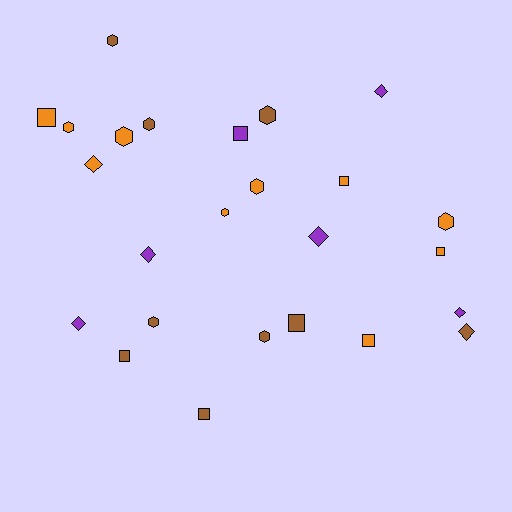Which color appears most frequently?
Orange, with 10 objects.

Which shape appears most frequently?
Hexagon, with 10 objects.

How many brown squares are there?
There are 3 brown squares.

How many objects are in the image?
There are 25 objects.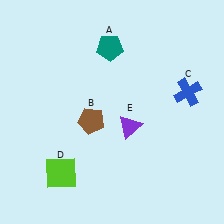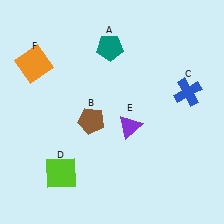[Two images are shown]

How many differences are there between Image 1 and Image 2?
There is 1 difference between the two images.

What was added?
An orange square (F) was added in Image 2.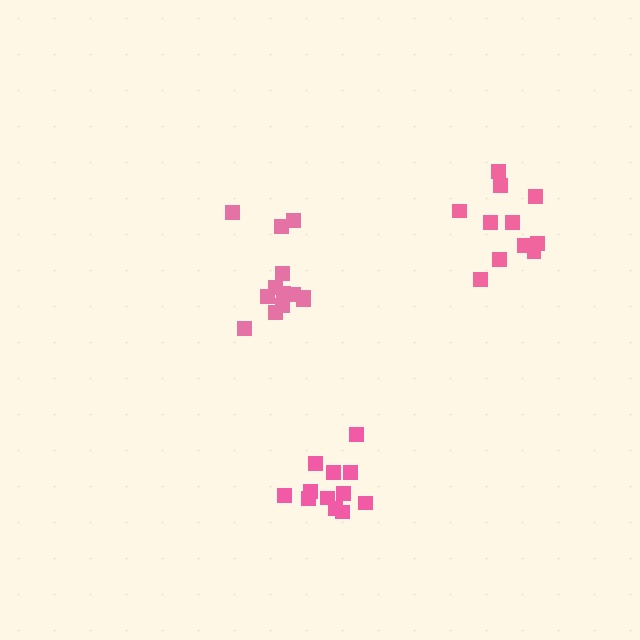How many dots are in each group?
Group 1: 11 dots, Group 2: 13 dots, Group 3: 12 dots (36 total).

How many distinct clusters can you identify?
There are 3 distinct clusters.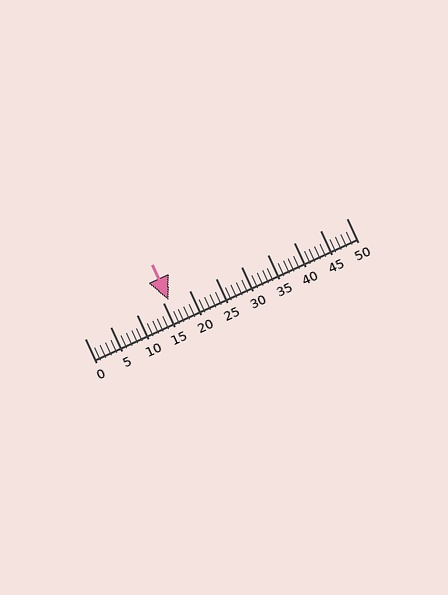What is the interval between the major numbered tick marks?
The major tick marks are spaced 5 units apart.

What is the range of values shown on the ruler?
The ruler shows values from 0 to 50.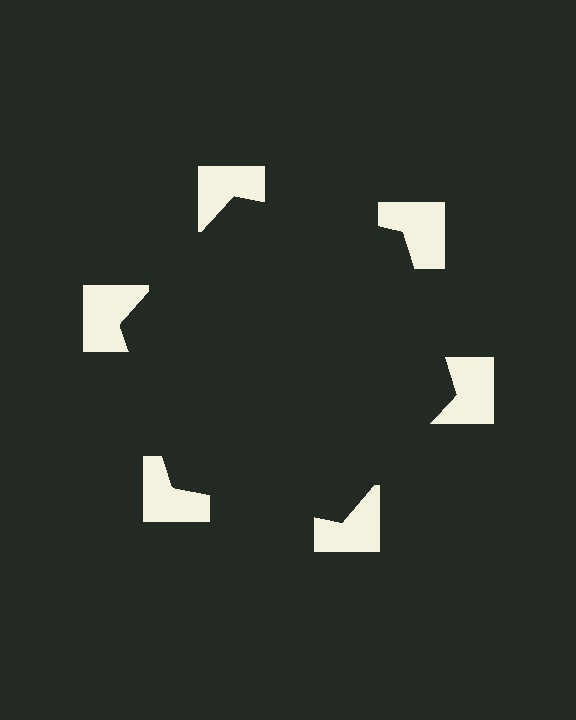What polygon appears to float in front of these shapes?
An illusory hexagon — its edges are inferred from the aligned wedge cuts in the notched squares, not physically drawn.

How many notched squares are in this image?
There are 6 — one at each vertex of the illusory hexagon.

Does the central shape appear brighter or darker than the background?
It typically appears slightly darker than the background, even though no actual brightness change is drawn.